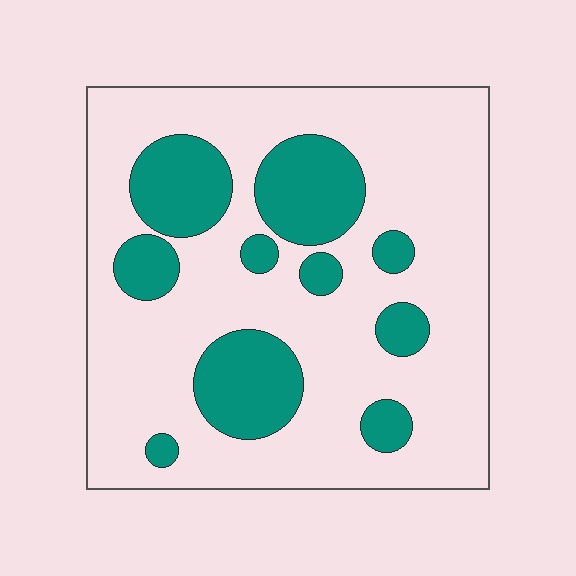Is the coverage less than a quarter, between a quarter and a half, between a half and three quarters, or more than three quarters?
Between a quarter and a half.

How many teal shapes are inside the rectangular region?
10.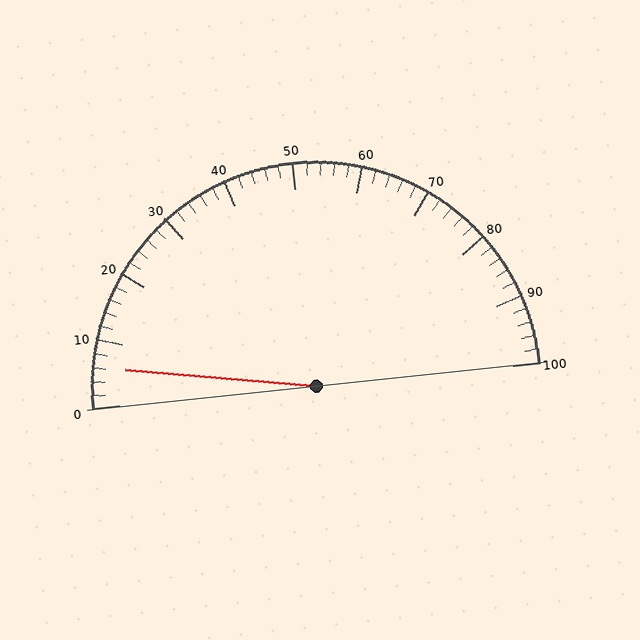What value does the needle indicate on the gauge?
The needle indicates approximately 6.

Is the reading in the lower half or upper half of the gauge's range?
The reading is in the lower half of the range (0 to 100).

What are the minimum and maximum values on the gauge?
The gauge ranges from 0 to 100.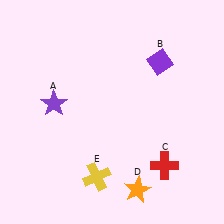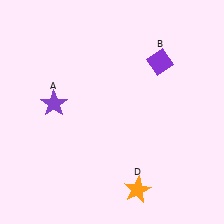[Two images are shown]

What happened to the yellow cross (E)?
The yellow cross (E) was removed in Image 2. It was in the bottom-left area of Image 1.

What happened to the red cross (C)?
The red cross (C) was removed in Image 2. It was in the bottom-right area of Image 1.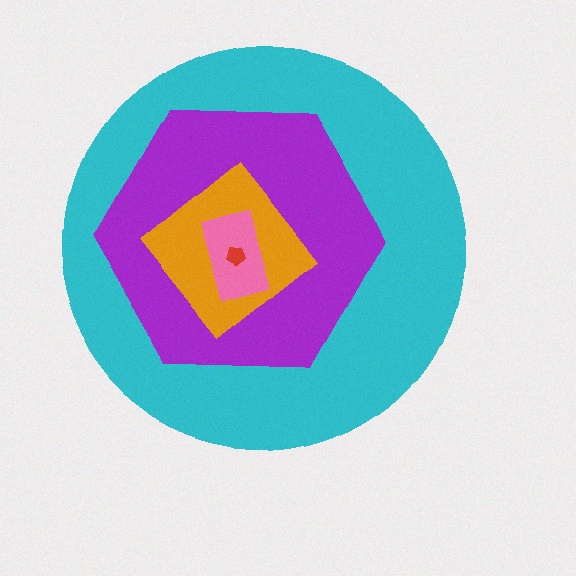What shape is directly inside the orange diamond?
The pink rectangle.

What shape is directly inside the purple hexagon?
The orange diamond.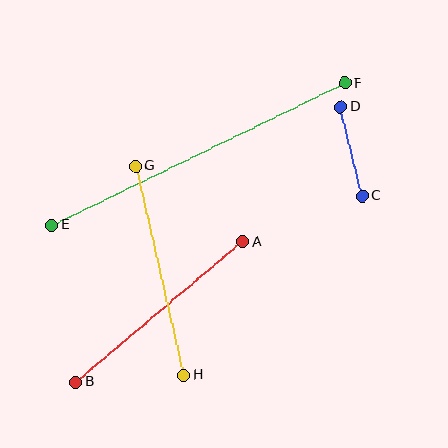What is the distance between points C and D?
The distance is approximately 92 pixels.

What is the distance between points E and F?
The distance is approximately 326 pixels.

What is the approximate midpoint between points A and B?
The midpoint is at approximately (159, 312) pixels.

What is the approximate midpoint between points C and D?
The midpoint is at approximately (351, 151) pixels.